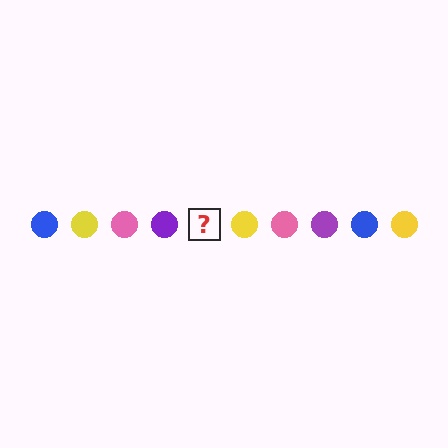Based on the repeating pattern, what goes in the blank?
The blank should be a blue circle.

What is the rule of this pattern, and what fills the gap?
The rule is that the pattern cycles through blue, yellow, pink, purple circles. The gap should be filled with a blue circle.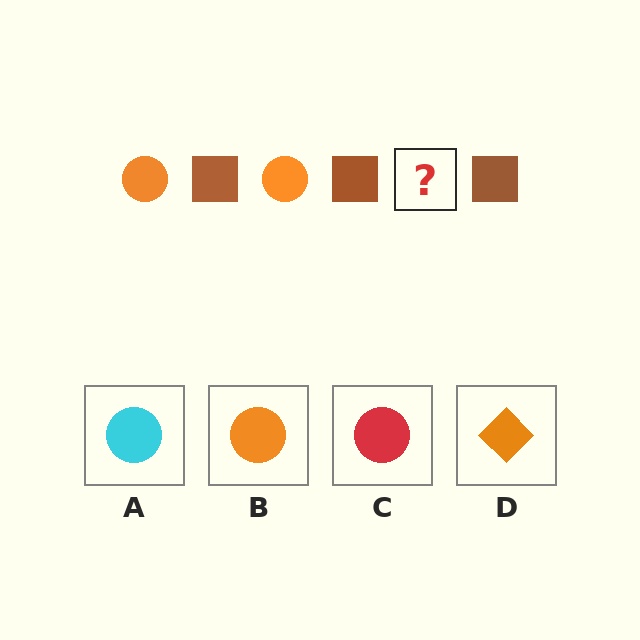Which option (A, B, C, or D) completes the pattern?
B.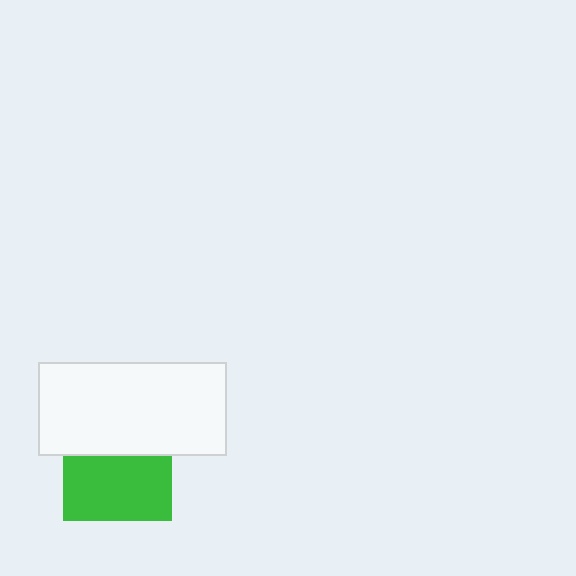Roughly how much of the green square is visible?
About half of it is visible (roughly 60%).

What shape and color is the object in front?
The object in front is a white rectangle.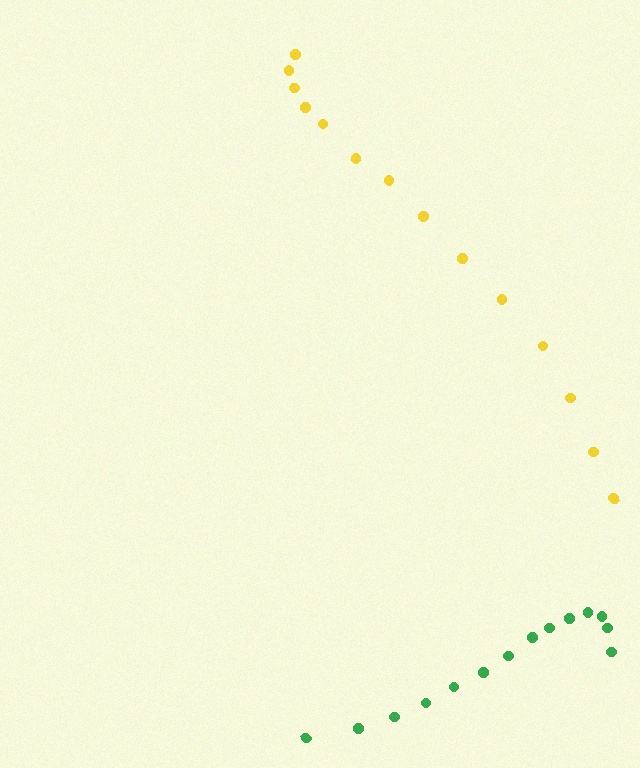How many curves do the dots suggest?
There are 2 distinct paths.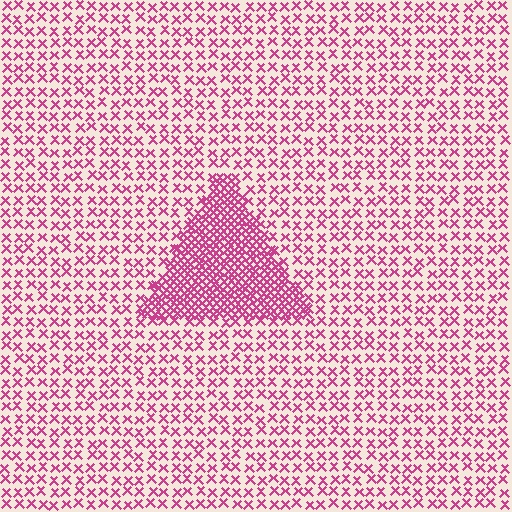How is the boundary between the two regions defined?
The boundary is defined by a change in element density (approximately 2.8x ratio). All elements are the same color, size, and shape.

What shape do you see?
I see a triangle.